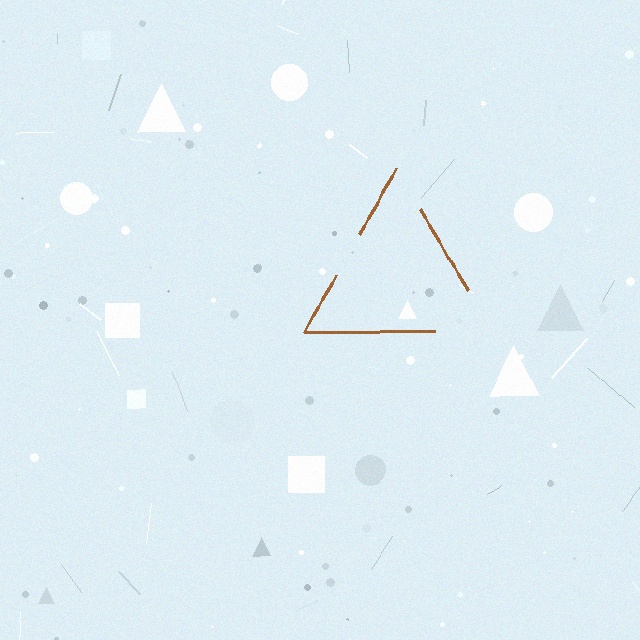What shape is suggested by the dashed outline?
The dashed outline suggests a triangle.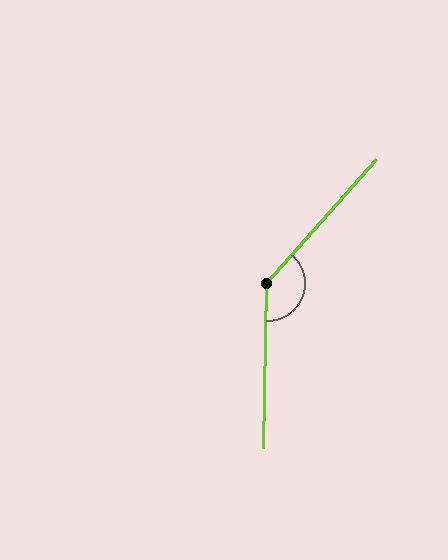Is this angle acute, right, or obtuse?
It is obtuse.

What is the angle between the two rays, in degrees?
Approximately 140 degrees.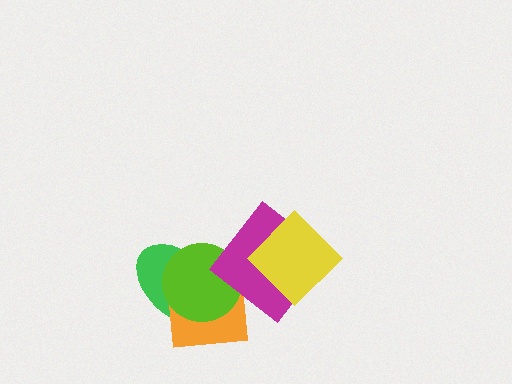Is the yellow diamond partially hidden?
No, no other shape covers it.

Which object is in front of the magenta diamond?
The yellow diamond is in front of the magenta diamond.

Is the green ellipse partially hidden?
Yes, it is partially covered by another shape.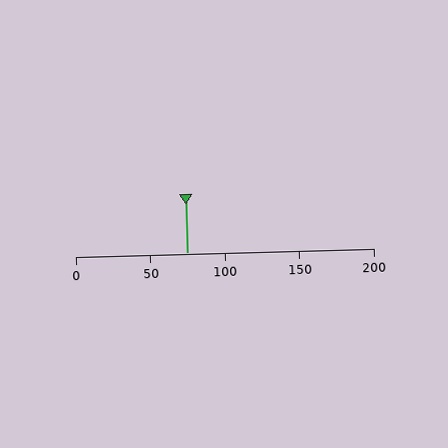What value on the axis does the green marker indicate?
The marker indicates approximately 75.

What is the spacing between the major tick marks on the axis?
The major ticks are spaced 50 apart.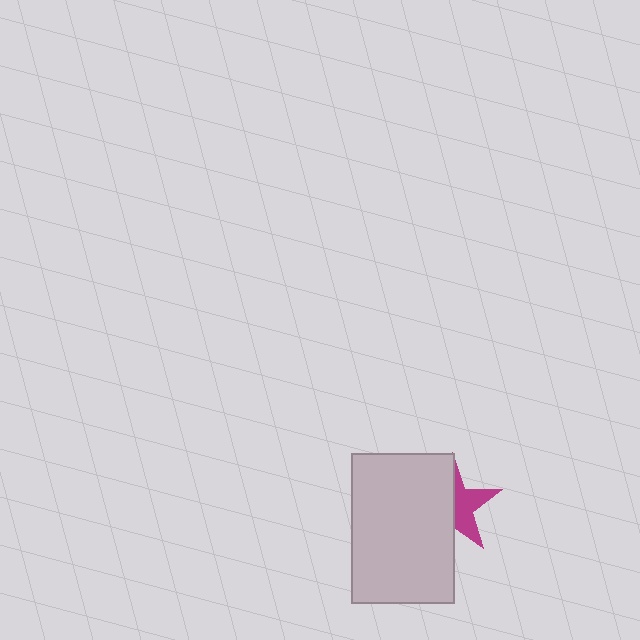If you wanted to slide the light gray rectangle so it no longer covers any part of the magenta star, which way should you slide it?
Slide it left — that is the most direct way to separate the two shapes.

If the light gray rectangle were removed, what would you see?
You would see the complete magenta star.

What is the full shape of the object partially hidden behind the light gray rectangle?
The partially hidden object is a magenta star.